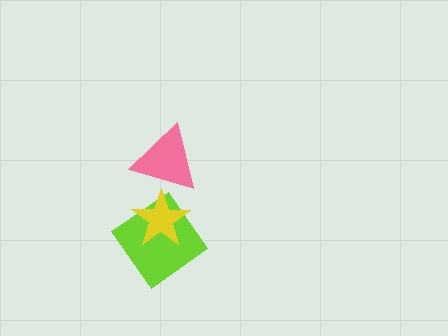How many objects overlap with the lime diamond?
1 object overlaps with the lime diamond.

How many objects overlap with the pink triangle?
1 object overlaps with the pink triangle.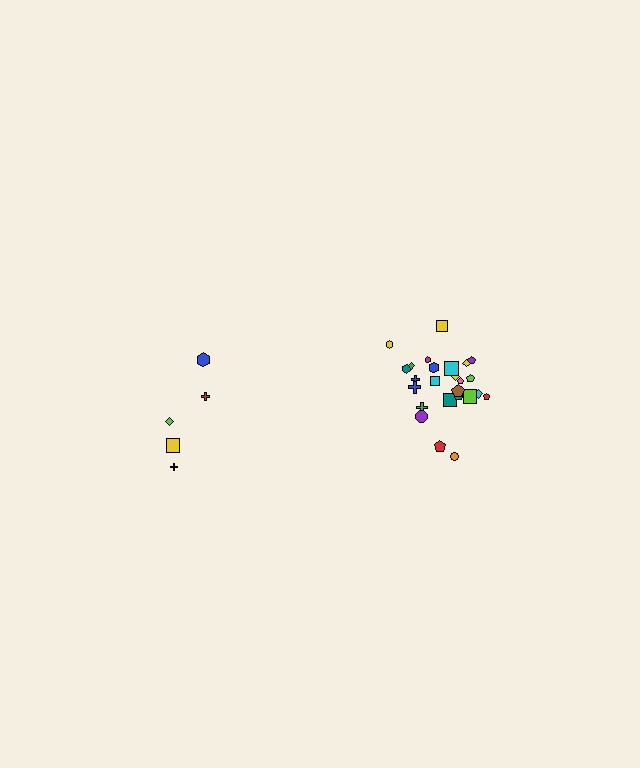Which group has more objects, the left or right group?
The right group.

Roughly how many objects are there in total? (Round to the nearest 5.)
Roughly 30 objects in total.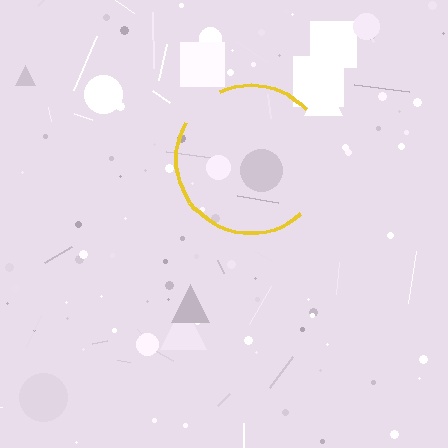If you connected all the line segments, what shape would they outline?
They would outline a circle.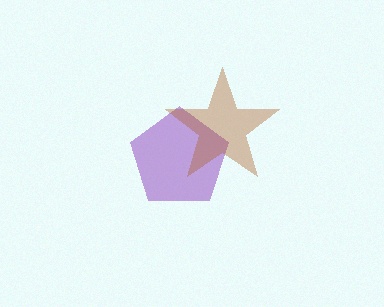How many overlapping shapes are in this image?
There are 2 overlapping shapes in the image.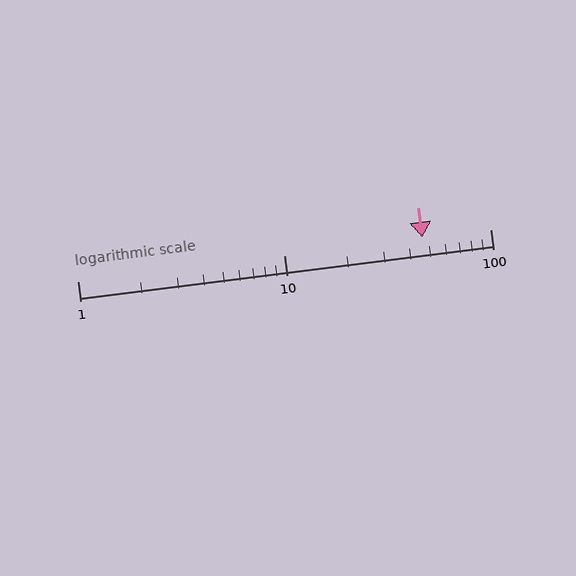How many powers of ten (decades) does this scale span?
The scale spans 2 decades, from 1 to 100.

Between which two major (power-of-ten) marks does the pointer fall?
The pointer is between 10 and 100.